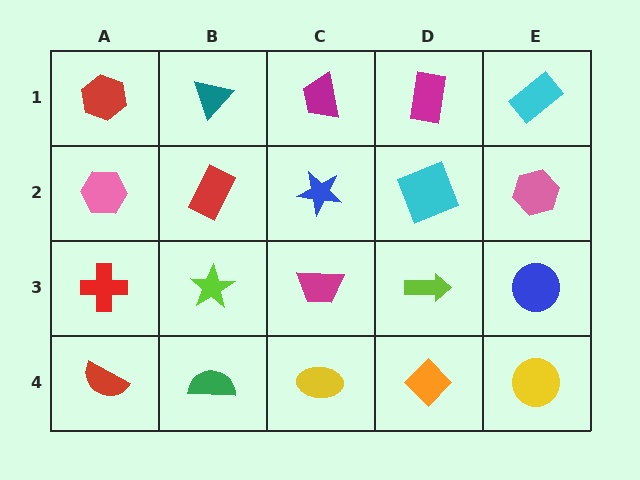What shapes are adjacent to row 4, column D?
A lime arrow (row 3, column D), a yellow ellipse (row 4, column C), a yellow circle (row 4, column E).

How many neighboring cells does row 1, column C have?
3.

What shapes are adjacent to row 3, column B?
A red rectangle (row 2, column B), a green semicircle (row 4, column B), a red cross (row 3, column A), a magenta trapezoid (row 3, column C).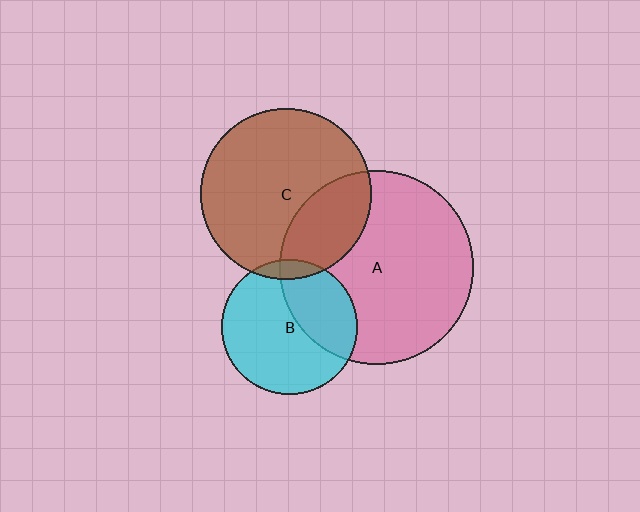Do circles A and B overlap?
Yes.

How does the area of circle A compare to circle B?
Approximately 2.1 times.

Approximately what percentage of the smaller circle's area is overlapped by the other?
Approximately 35%.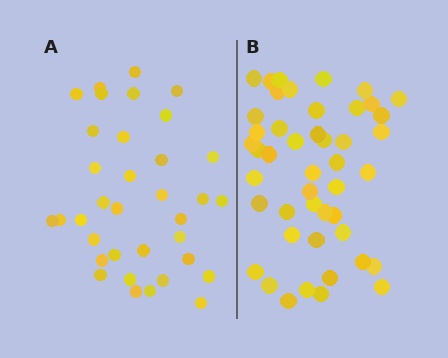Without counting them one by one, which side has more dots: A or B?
Region B (the right region) has more dots.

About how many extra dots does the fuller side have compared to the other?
Region B has roughly 12 or so more dots than region A.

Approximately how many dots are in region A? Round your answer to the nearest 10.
About 40 dots. (The exact count is 35, which rounds to 40.)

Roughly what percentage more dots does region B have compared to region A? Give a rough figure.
About 30% more.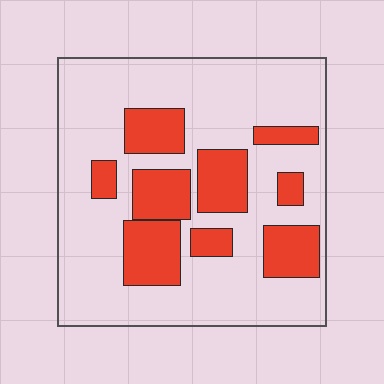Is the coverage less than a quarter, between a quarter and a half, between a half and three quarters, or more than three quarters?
Between a quarter and a half.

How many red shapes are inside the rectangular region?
9.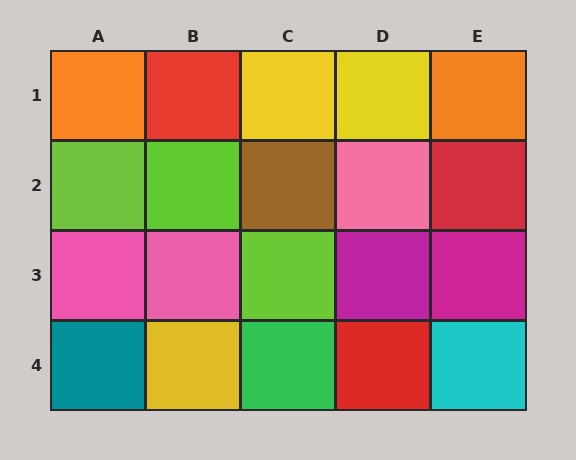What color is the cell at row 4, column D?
Red.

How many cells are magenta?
2 cells are magenta.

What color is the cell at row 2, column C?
Brown.